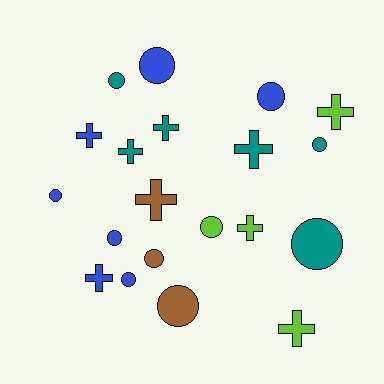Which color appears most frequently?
Blue, with 7 objects.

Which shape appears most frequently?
Circle, with 11 objects.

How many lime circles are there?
There is 1 lime circle.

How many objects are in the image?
There are 20 objects.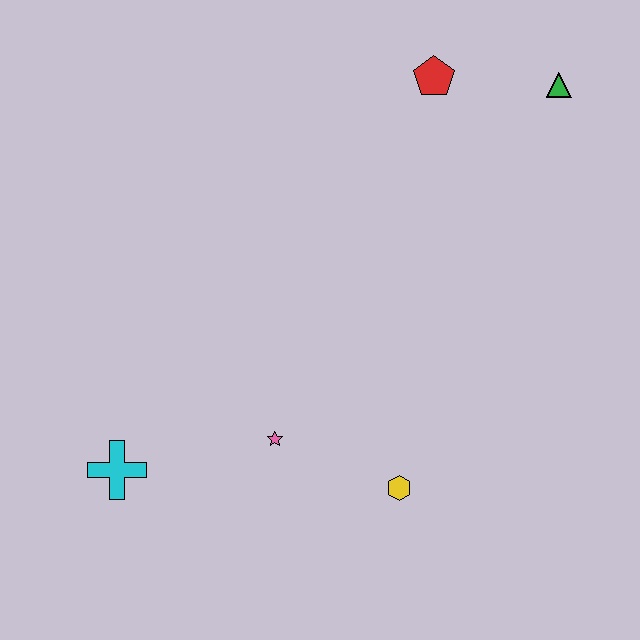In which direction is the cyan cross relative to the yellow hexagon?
The cyan cross is to the left of the yellow hexagon.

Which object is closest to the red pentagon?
The green triangle is closest to the red pentagon.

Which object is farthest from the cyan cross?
The green triangle is farthest from the cyan cross.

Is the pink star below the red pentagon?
Yes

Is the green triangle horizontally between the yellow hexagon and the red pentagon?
No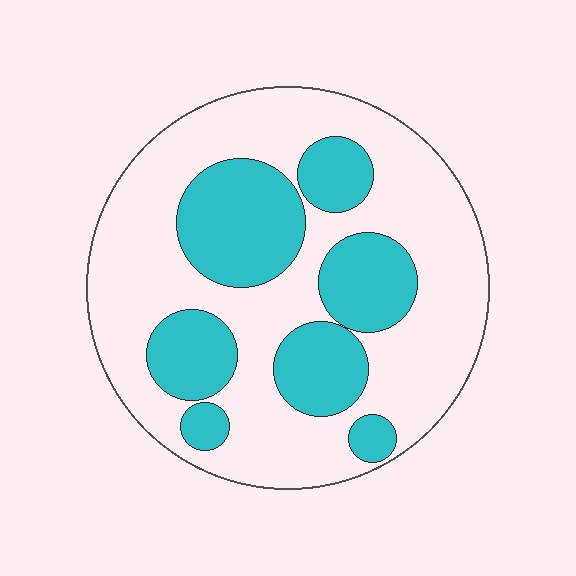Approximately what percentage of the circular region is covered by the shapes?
Approximately 35%.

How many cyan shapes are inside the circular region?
7.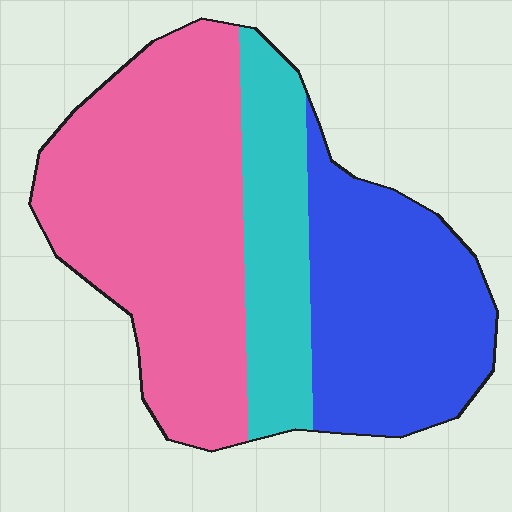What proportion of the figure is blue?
Blue takes up between a sixth and a third of the figure.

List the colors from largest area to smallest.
From largest to smallest: pink, blue, cyan.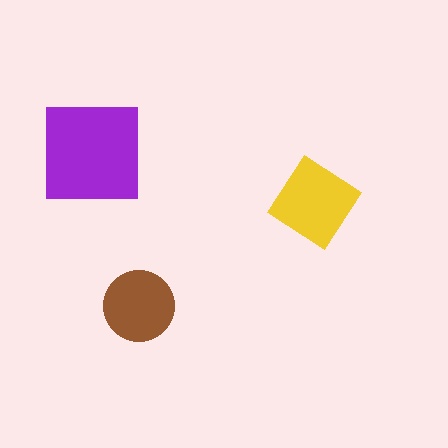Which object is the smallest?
The brown circle.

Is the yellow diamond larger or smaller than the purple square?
Smaller.